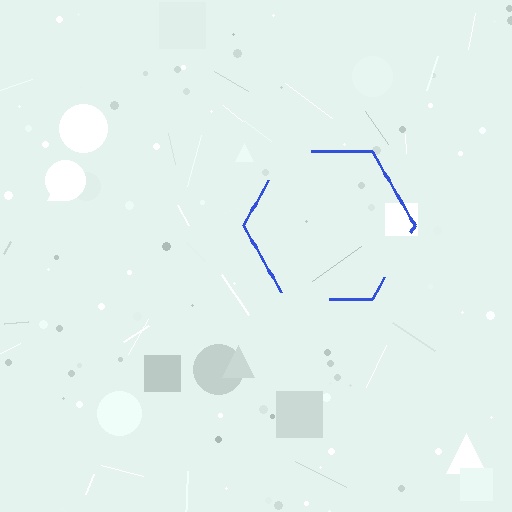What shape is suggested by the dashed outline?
The dashed outline suggests a hexagon.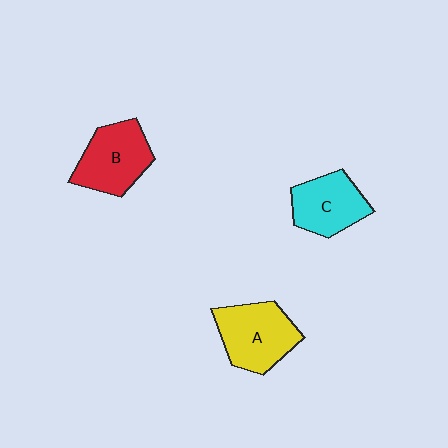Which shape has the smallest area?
Shape C (cyan).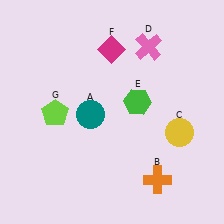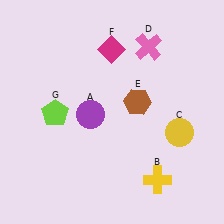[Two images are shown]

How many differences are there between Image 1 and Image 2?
There are 3 differences between the two images.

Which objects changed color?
A changed from teal to purple. B changed from orange to yellow. E changed from green to brown.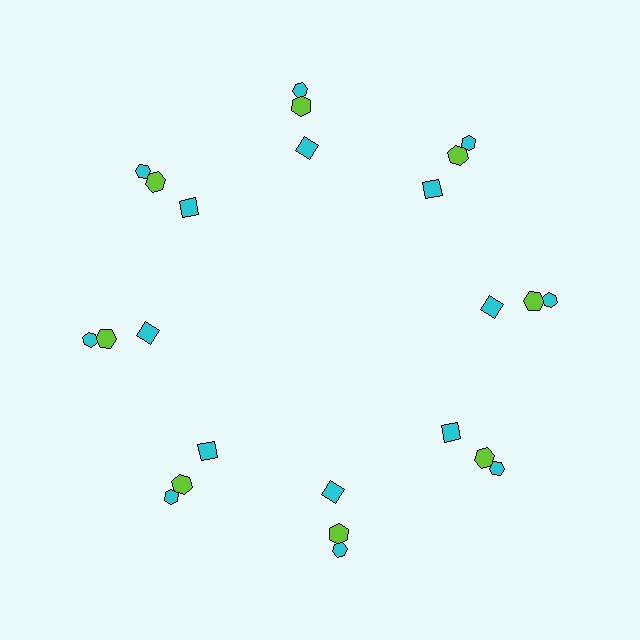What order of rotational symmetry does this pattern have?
This pattern has 8-fold rotational symmetry.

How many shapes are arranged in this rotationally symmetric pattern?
There are 24 shapes, arranged in 8 groups of 3.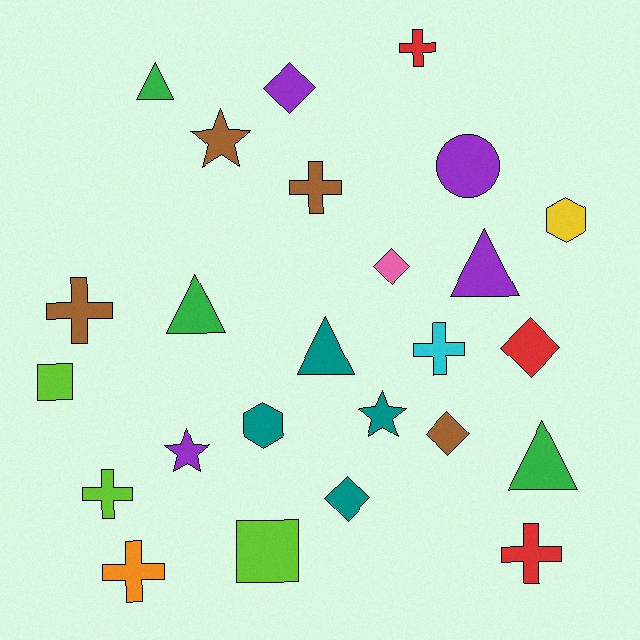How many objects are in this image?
There are 25 objects.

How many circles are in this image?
There is 1 circle.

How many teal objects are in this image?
There are 4 teal objects.